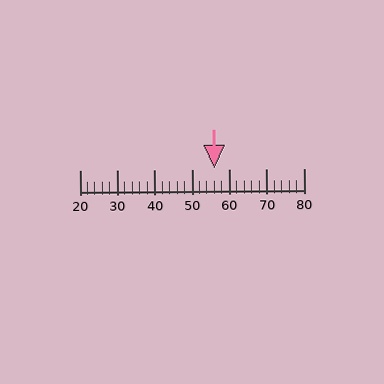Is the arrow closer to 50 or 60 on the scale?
The arrow is closer to 60.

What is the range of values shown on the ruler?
The ruler shows values from 20 to 80.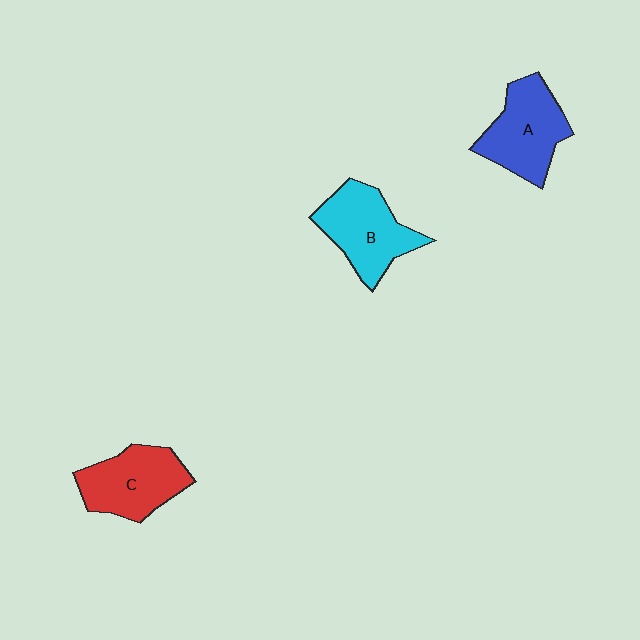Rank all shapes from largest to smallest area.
From largest to smallest: B (cyan), A (blue), C (red).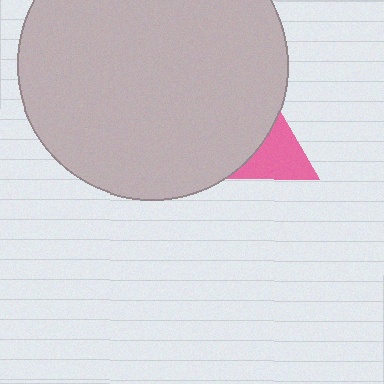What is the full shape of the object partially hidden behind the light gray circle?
The partially hidden object is a pink triangle.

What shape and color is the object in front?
The object in front is a light gray circle.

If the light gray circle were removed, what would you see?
You would see the complete pink triangle.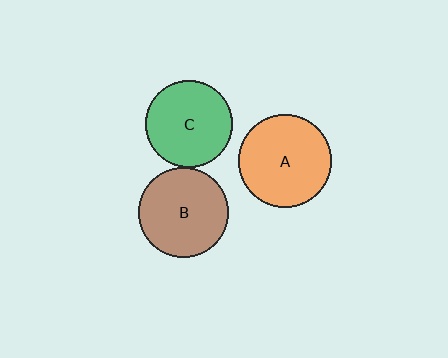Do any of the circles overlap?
No, none of the circles overlap.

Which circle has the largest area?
Circle A (orange).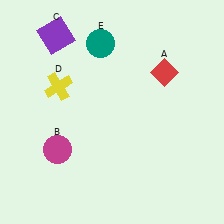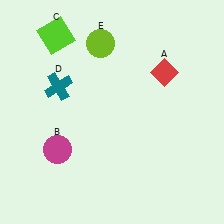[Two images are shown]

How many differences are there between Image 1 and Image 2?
There are 3 differences between the two images.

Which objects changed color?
C changed from purple to lime. D changed from yellow to teal. E changed from teal to lime.